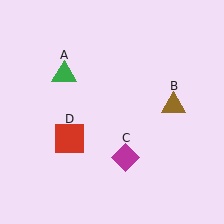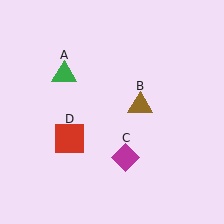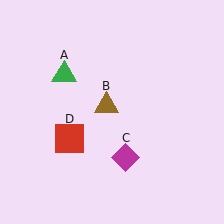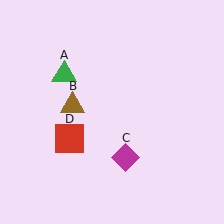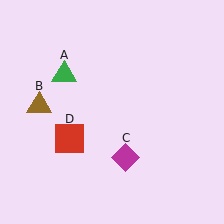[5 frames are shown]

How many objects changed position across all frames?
1 object changed position: brown triangle (object B).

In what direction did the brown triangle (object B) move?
The brown triangle (object B) moved left.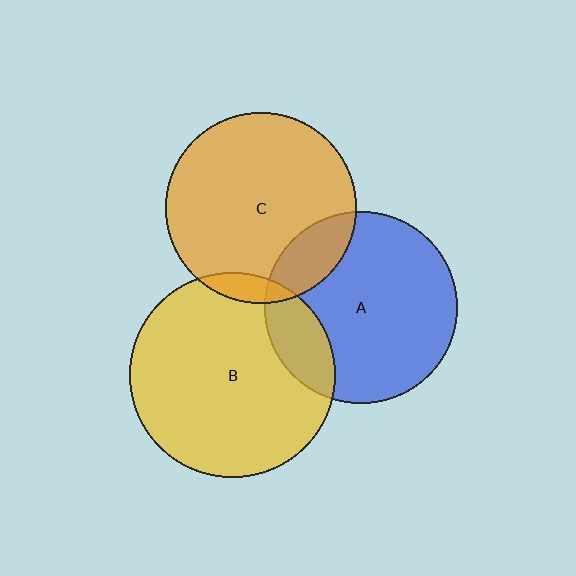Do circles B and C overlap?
Yes.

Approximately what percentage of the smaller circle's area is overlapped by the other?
Approximately 5%.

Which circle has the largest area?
Circle B (yellow).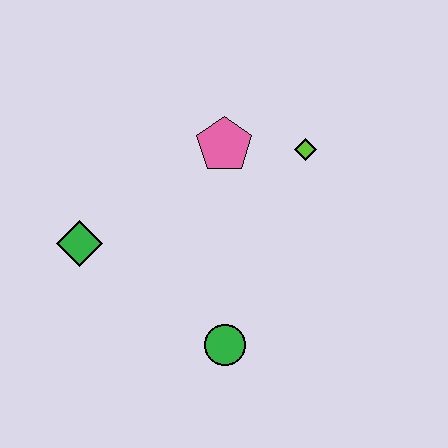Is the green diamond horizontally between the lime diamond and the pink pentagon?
No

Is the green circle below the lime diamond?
Yes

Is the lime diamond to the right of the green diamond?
Yes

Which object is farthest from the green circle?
The lime diamond is farthest from the green circle.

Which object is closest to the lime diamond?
The pink pentagon is closest to the lime diamond.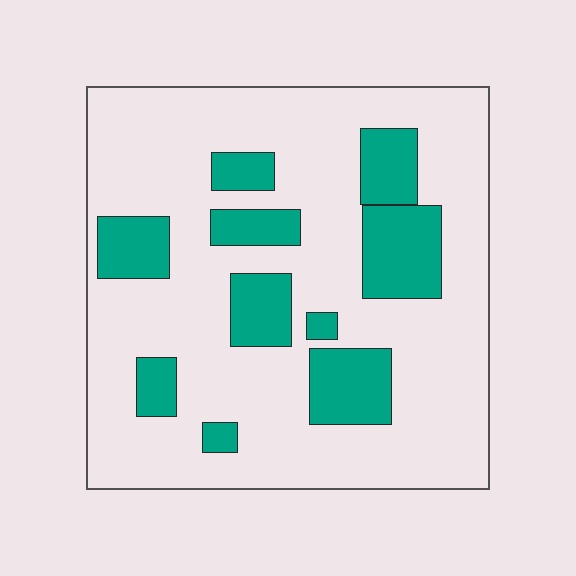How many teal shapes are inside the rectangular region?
10.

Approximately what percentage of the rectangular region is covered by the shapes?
Approximately 25%.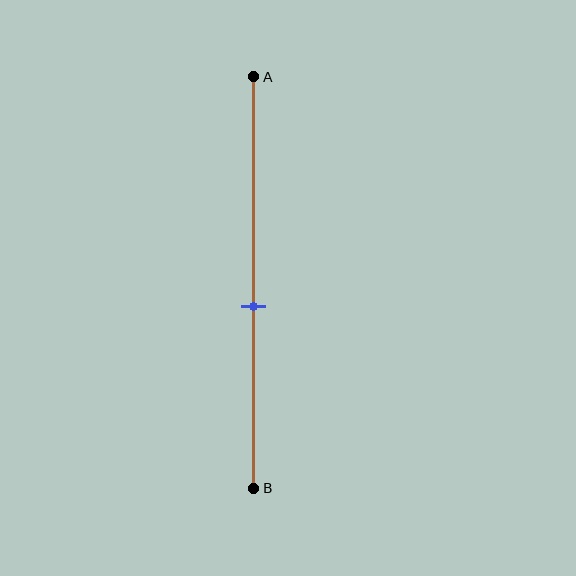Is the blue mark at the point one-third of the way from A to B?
No, the mark is at about 55% from A, not at the 33% one-third point.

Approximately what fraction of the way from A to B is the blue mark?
The blue mark is approximately 55% of the way from A to B.